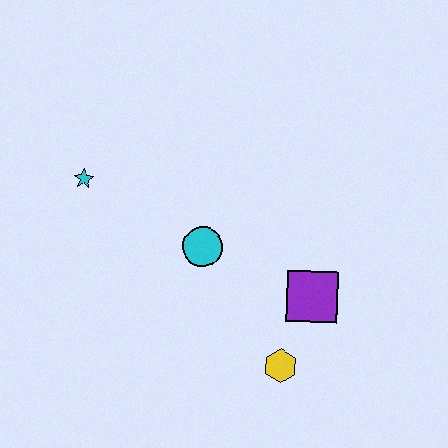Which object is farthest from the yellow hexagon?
The cyan star is farthest from the yellow hexagon.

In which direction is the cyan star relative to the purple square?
The cyan star is to the left of the purple square.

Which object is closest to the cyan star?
The cyan circle is closest to the cyan star.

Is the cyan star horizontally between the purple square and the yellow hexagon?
No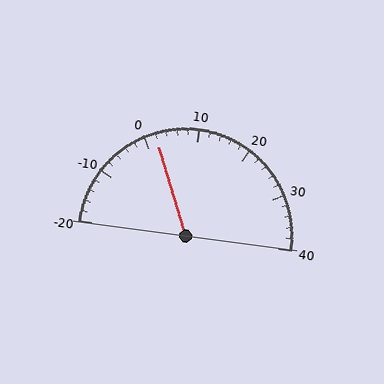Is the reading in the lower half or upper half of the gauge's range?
The reading is in the lower half of the range (-20 to 40).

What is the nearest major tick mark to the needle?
The nearest major tick mark is 0.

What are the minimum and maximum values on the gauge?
The gauge ranges from -20 to 40.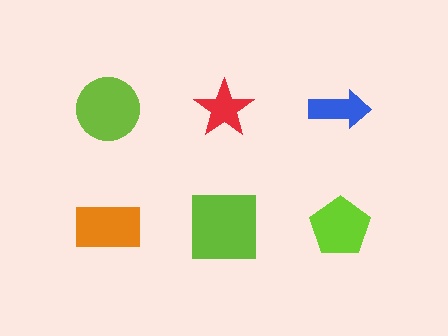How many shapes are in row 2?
3 shapes.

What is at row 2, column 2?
A lime square.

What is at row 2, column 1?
An orange rectangle.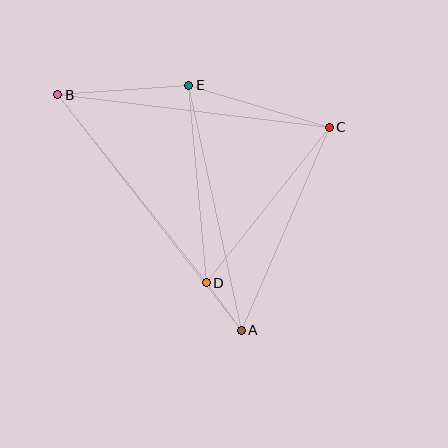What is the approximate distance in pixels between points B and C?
The distance between B and C is approximately 274 pixels.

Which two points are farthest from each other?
Points A and B are farthest from each other.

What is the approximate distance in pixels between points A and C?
The distance between A and C is approximately 221 pixels.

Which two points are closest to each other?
Points A and D are closest to each other.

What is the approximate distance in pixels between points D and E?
The distance between D and E is approximately 198 pixels.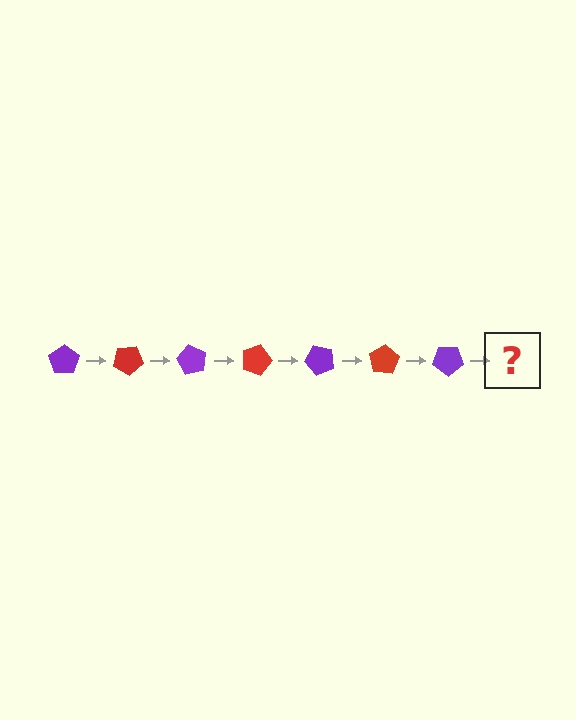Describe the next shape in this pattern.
It should be a red pentagon, rotated 210 degrees from the start.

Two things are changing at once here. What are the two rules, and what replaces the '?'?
The two rules are that it rotates 30 degrees each step and the color cycles through purple and red. The '?' should be a red pentagon, rotated 210 degrees from the start.